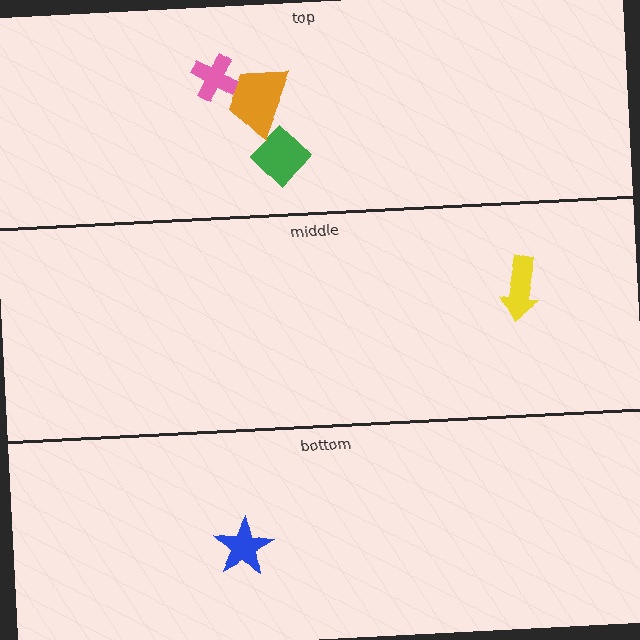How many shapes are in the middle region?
1.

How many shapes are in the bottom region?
1.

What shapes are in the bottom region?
The blue star.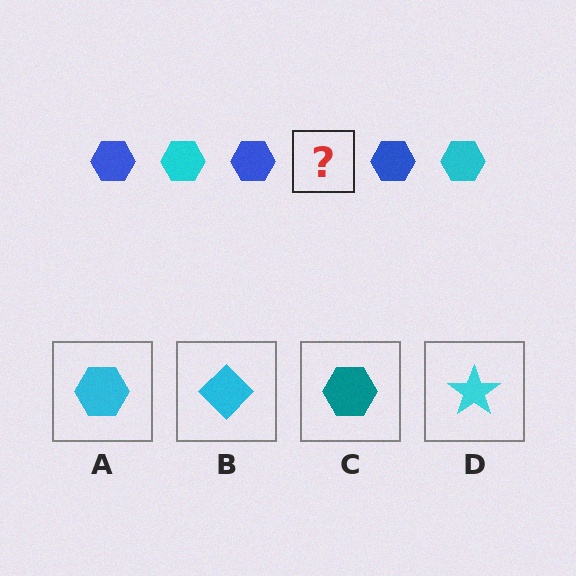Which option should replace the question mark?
Option A.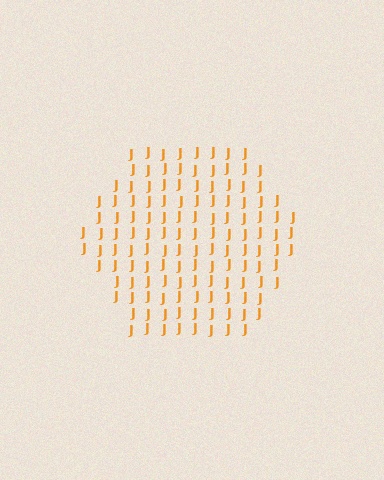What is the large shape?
The large shape is a hexagon.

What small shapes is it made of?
It is made of small letter J's.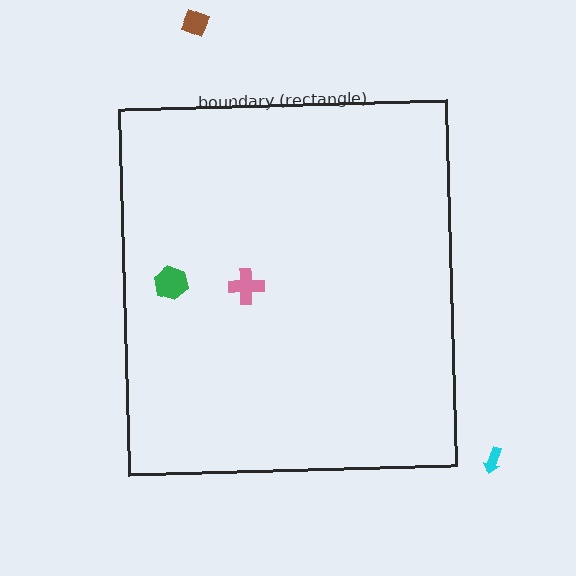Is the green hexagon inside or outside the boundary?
Inside.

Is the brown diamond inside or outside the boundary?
Outside.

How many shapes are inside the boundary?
2 inside, 2 outside.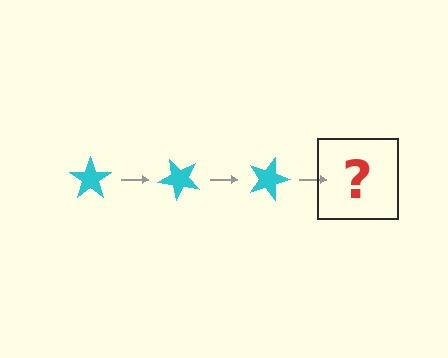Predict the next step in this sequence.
The next step is a cyan star rotated 135 degrees.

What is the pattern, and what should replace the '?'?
The pattern is that the star rotates 45 degrees each step. The '?' should be a cyan star rotated 135 degrees.